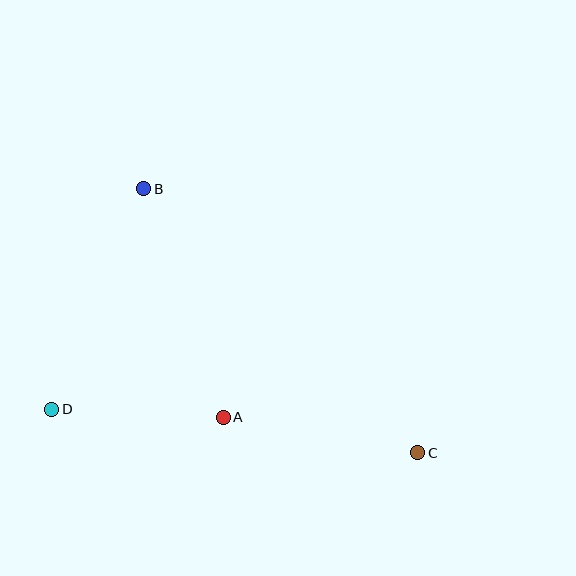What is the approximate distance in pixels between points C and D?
The distance between C and D is approximately 368 pixels.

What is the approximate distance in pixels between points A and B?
The distance between A and B is approximately 242 pixels.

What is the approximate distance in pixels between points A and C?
The distance between A and C is approximately 198 pixels.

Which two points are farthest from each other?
Points B and C are farthest from each other.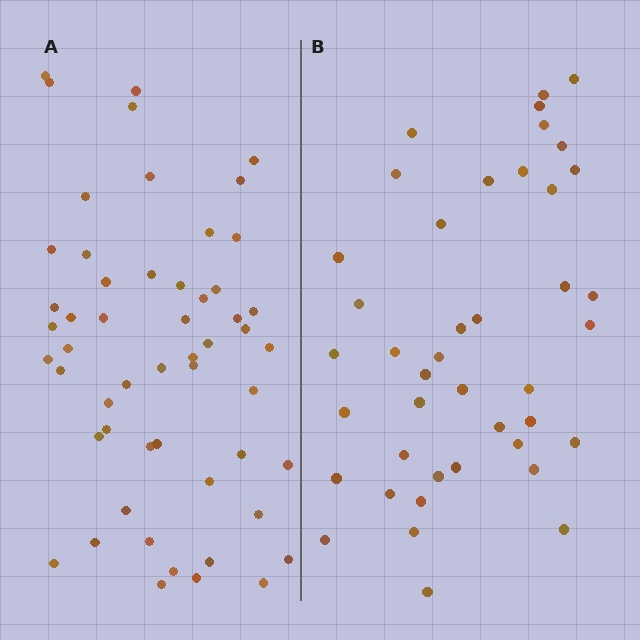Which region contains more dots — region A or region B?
Region A (the left region) has more dots.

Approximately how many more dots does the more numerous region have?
Region A has roughly 12 or so more dots than region B.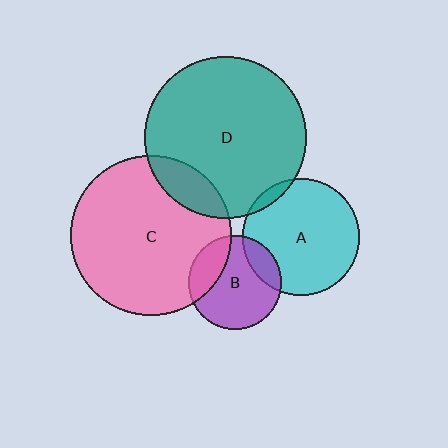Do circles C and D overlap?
Yes.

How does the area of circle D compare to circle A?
Approximately 1.9 times.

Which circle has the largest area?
Circle D (teal).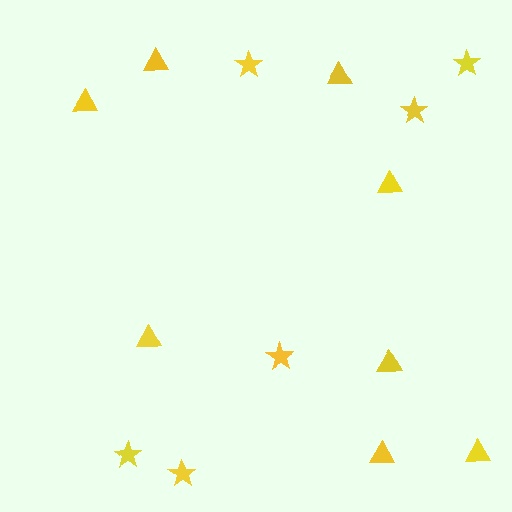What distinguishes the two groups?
There are 2 groups: one group of triangles (8) and one group of stars (6).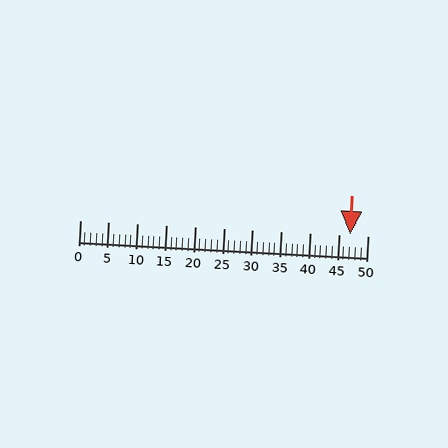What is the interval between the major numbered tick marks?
The major tick marks are spaced 5 units apart.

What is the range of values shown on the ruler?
The ruler shows values from 0 to 50.